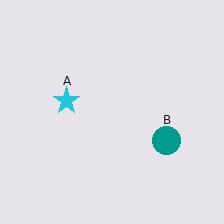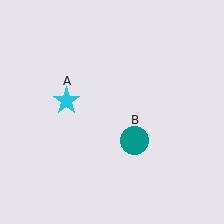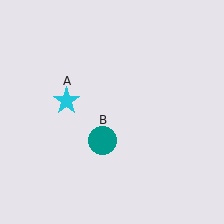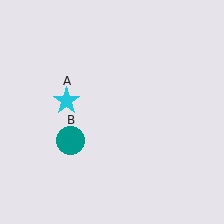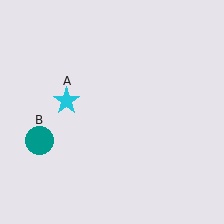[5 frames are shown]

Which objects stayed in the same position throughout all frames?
Cyan star (object A) remained stationary.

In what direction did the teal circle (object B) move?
The teal circle (object B) moved left.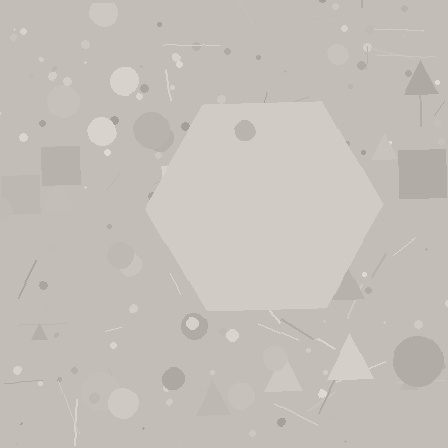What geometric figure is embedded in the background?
A hexagon is embedded in the background.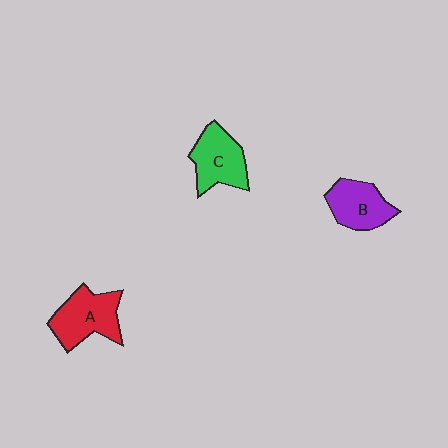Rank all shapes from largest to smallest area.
From largest to smallest: A (red), C (green), B (purple).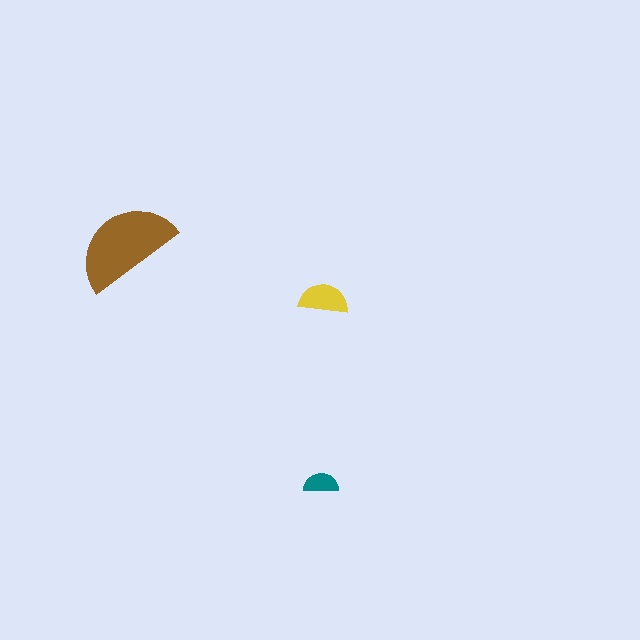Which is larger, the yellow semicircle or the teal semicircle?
The yellow one.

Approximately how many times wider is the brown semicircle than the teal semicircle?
About 3 times wider.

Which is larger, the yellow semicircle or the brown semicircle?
The brown one.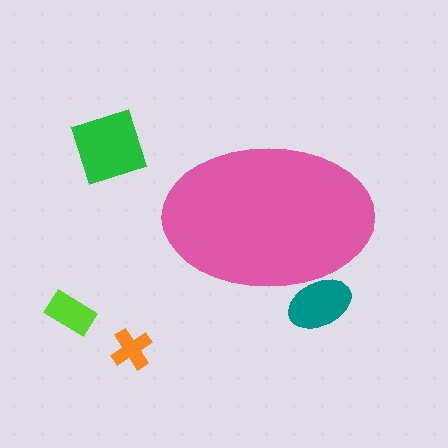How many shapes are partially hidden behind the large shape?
1 shape is partially hidden.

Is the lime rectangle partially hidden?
No, the lime rectangle is fully visible.